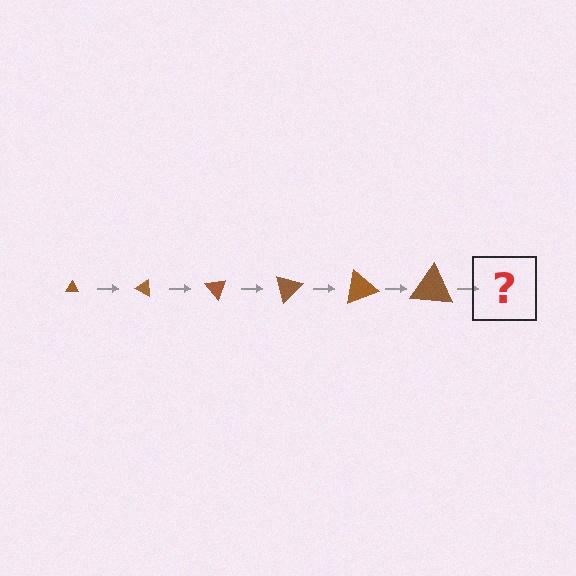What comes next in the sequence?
The next element should be a triangle, larger than the previous one and rotated 150 degrees from the start.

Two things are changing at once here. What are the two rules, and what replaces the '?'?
The two rules are that the triangle grows larger each step and it rotates 25 degrees each step. The '?' should be a triangle, larger than the previous one and rotated 150 degrees from the start.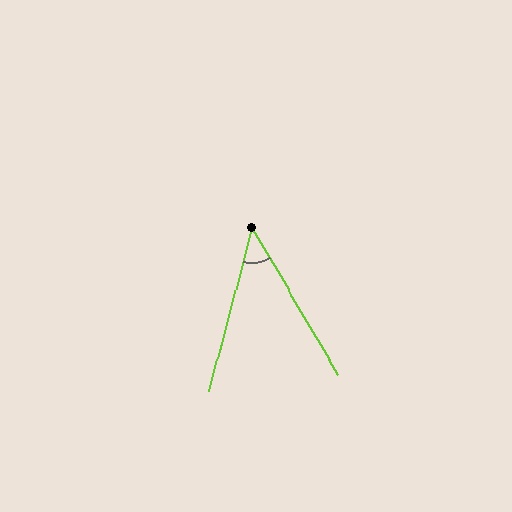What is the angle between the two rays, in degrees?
Approximately 45 degrees.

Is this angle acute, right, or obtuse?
It is acute.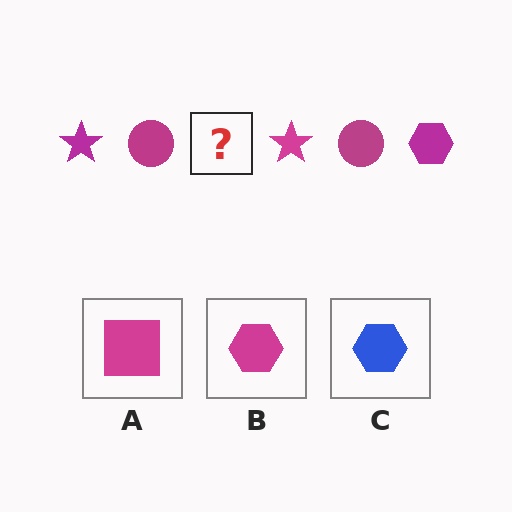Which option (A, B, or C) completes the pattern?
B.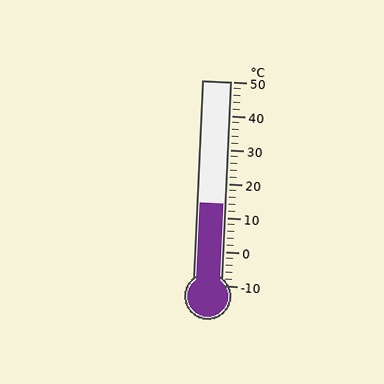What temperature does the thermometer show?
The thermometer shows approximately 14°C.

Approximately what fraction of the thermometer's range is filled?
The thermometer is filled to approximately 40% of its range.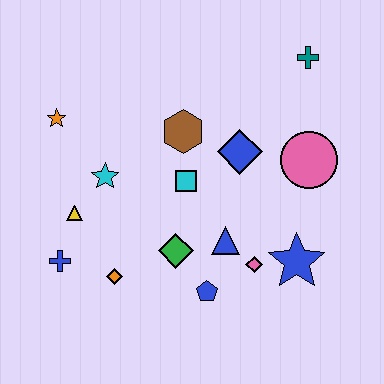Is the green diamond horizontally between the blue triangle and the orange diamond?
Yes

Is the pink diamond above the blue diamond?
No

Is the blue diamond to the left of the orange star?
No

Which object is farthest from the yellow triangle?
The teal cross is farthest from the yellow triangle.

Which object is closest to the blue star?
The pink diamond is closest to the blue star.